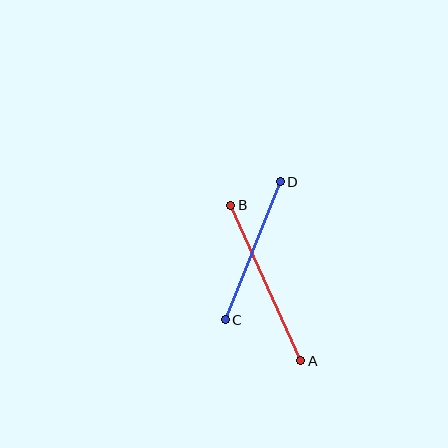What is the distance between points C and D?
The distance is approximately 148 pixels.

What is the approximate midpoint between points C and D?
The midpoint is at approximately (253, 251) pixels.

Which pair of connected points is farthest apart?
Points A and B are farthest apart.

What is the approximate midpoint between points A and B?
The midpoint is at approximately (266, 283) pixels.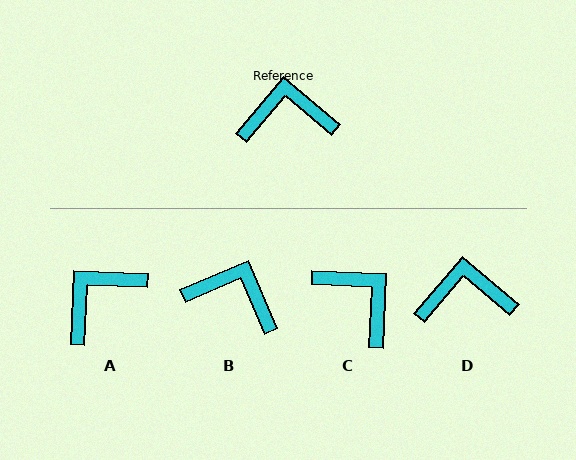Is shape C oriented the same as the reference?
No, it is off by about 52 degrees.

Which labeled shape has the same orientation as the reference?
D.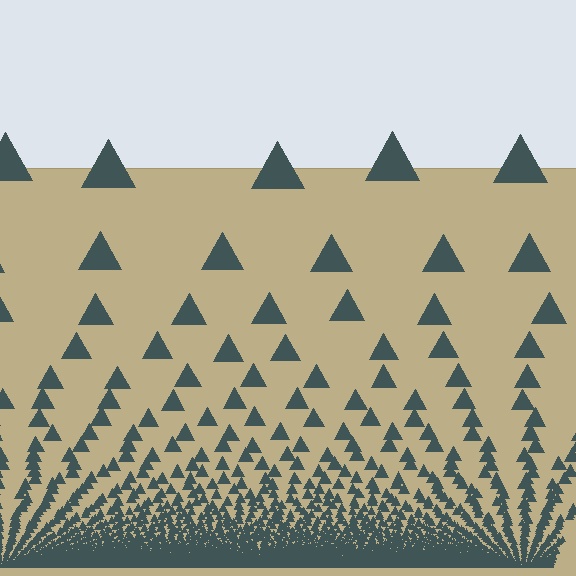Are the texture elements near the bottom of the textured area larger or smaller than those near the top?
Smaller. The gradient is inverted — elements near the bottom are smaller and denser.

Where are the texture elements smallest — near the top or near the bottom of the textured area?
Near the bottom.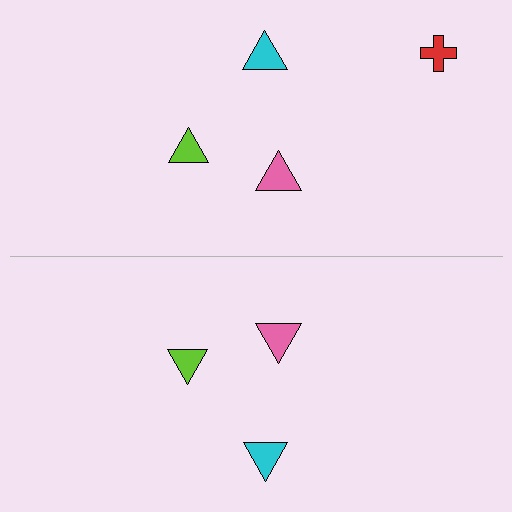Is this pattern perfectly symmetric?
No, the pattern is not perfectly symmetric. A red cross is missing from the bottom side.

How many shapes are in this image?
There are 7 shapes in this image.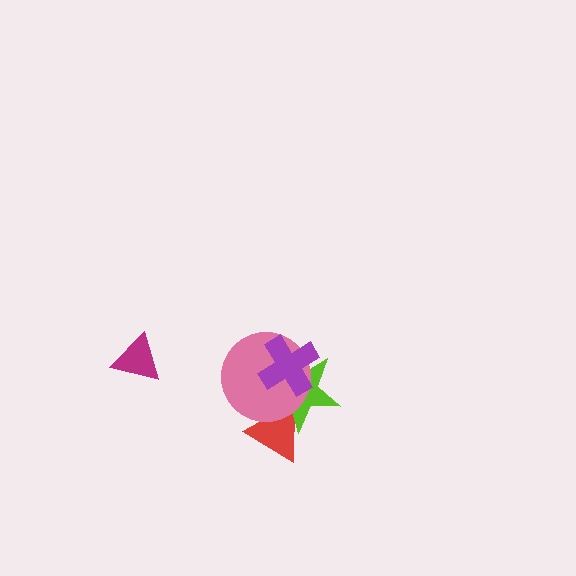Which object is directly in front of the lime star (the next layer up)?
The pink circle is directly in front of the lime star.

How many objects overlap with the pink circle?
3 objects overlap with the pink circle.